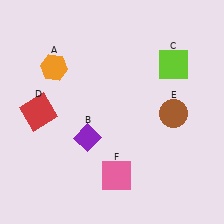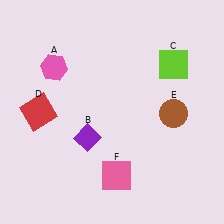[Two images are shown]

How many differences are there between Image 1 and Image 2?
There is 1 difference between the two images.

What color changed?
The hexagon (A) changed from orange in Image 1 to pink in Image 2.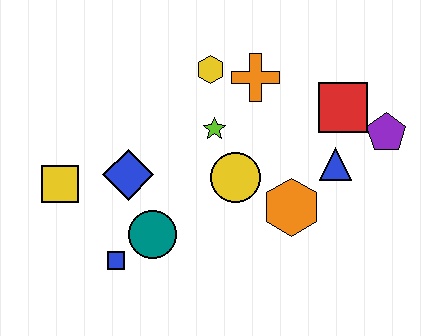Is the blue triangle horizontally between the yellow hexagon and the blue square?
No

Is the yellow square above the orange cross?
No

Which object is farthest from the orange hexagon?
The yellow square is farthest from the orange hexagon.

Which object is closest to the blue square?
The teal circle is closest to the blue square.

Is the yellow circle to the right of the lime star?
Yes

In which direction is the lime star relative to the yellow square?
The lime star is to the right of the yellow square.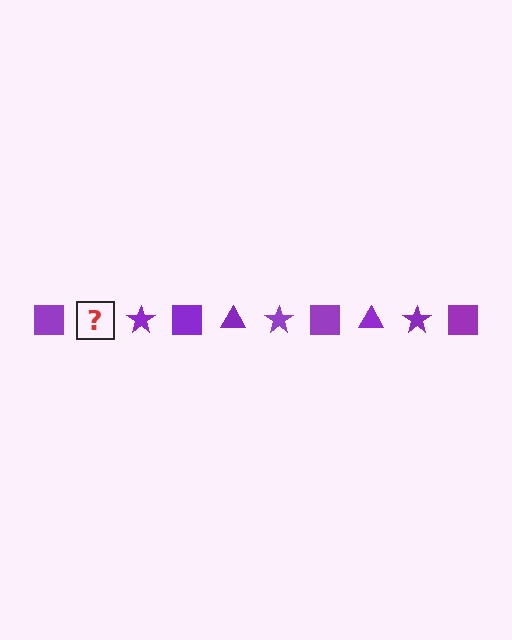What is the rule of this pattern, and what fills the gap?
The rule is that the pattern cycles through square, triangle, star shapes in purple. The gap should be filled with a purple triangle.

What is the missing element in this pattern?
The missing element is a purple triangle.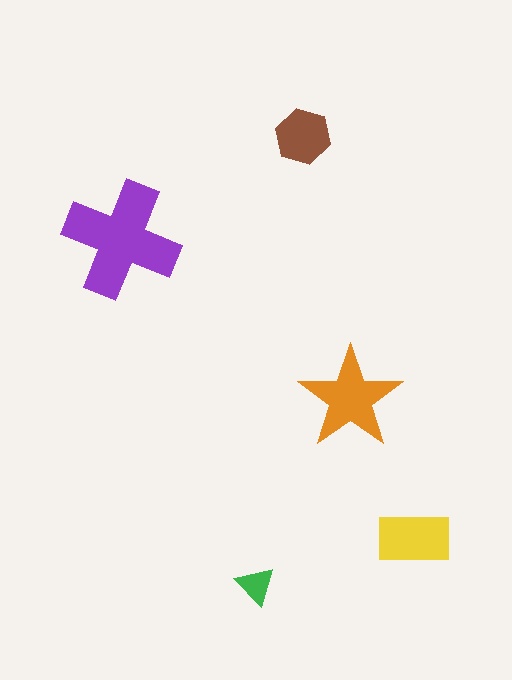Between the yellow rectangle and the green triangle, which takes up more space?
The yellow rectangle.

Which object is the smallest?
The green triangle.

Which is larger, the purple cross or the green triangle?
The purple cross.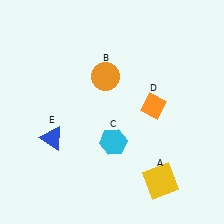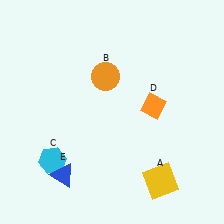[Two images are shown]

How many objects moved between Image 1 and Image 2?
2 objects moved between the two images.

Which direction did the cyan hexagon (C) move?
The cyan hexagon (C) moved left.